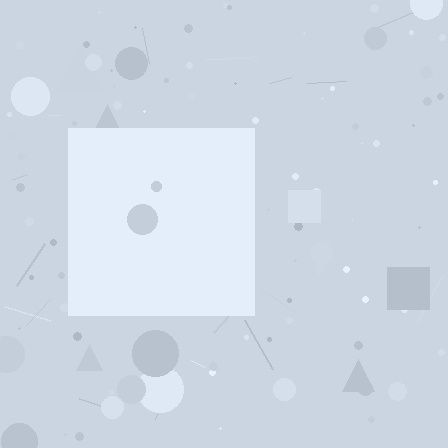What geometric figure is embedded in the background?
A square is embedded in the background.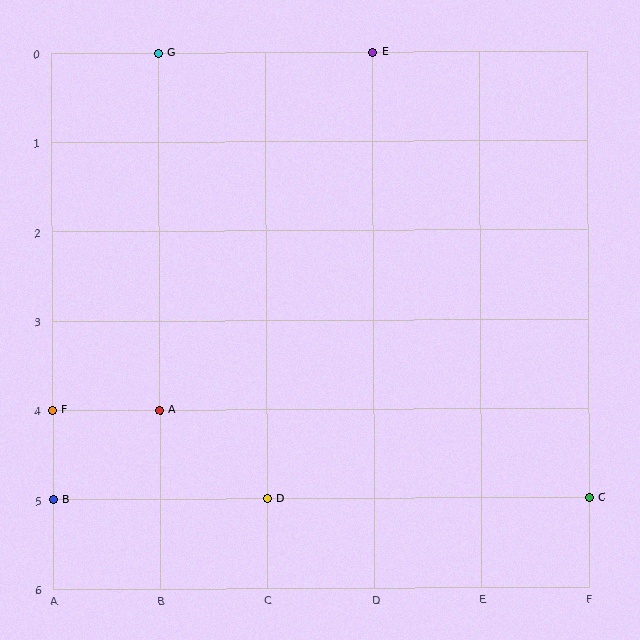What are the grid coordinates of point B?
Point B is at grid coordinates (A, 5).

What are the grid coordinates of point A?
Point A is at grid coordinates (B, 4).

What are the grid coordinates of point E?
Point E is at grid coordinates (D, 0).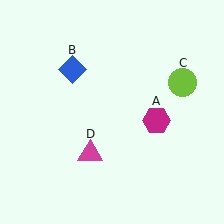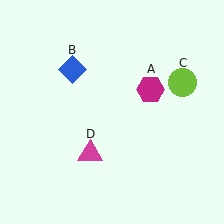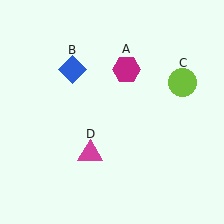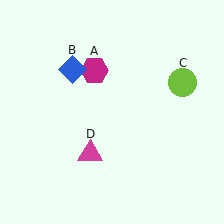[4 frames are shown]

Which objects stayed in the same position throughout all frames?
Blue diamond (object B) and lime circle (object C) and magenta triangle (object D) remained stationary.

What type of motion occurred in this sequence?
The magenta hexagon (object A) rotated counterclockwise around the center of the scene.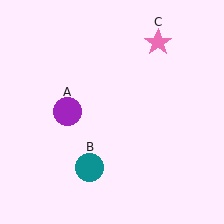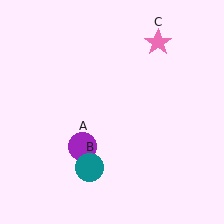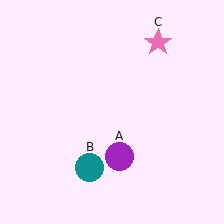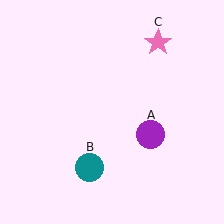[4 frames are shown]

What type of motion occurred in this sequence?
The purple circle (object A) rotated counterclockwise around the center of the scene.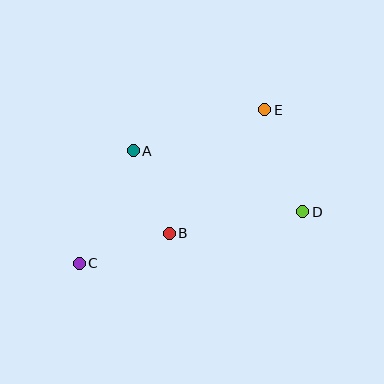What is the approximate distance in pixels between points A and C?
The distance between A and C is approximately 125 pixels.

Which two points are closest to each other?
Points A and B are closest to each other.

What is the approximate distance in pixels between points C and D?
The distance between C and D is approximately 230 pixels.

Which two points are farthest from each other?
Points C and E are farthest from each other.